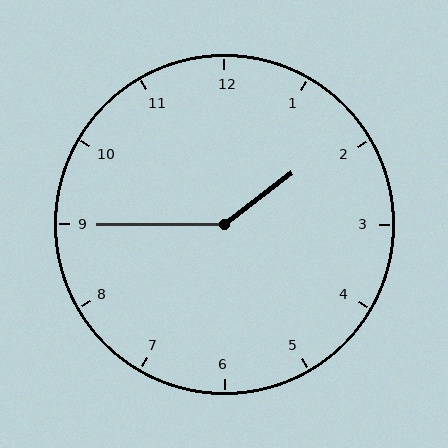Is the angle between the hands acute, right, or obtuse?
It is obtuse.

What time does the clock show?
1:45.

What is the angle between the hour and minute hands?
Approximately 142 degrees.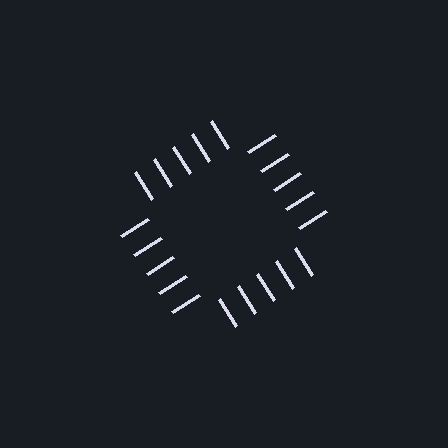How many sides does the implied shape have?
4 sides — the line-ends trace a square.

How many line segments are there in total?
20 — 5 along each of the 4 edges.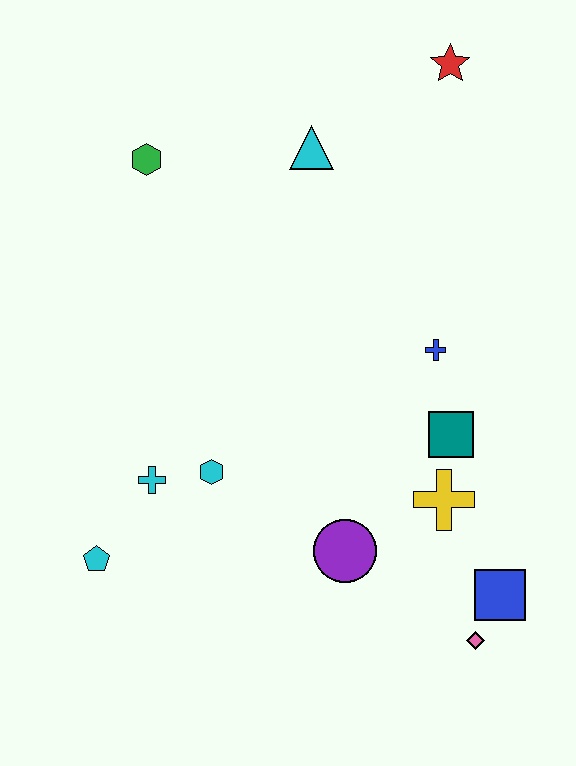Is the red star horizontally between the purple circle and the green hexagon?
No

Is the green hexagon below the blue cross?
No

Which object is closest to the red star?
The cyan triangle is closest to the red star.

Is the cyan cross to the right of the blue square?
No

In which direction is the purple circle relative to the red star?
The purple circle is below the red star.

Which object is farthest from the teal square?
The green hexagon is farthest from the teal square.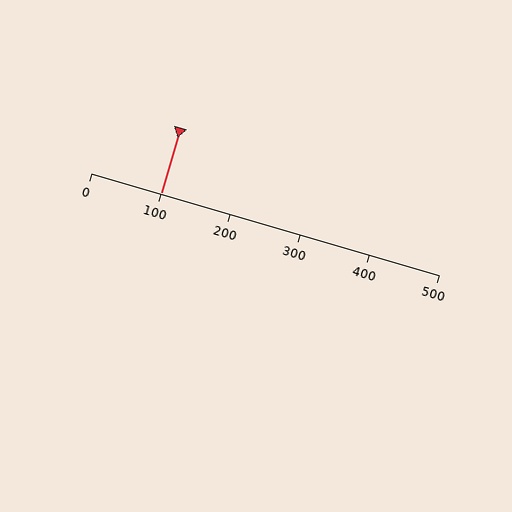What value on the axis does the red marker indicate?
The marker indicates approximately 100.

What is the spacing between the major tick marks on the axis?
The major ticks are spaced 100 apart.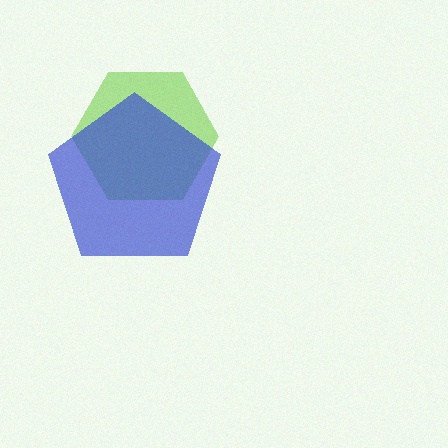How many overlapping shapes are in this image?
There are 2 overlapping shapes in the image.